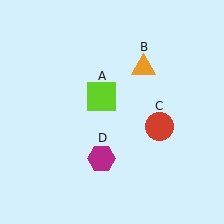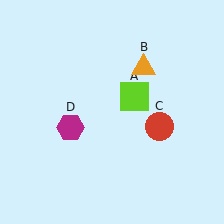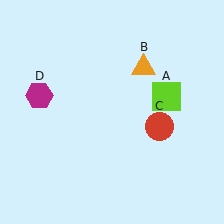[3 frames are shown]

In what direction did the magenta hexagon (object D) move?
The magenta hexagon (object D) moved up and to the left.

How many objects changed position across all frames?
2 objects changed position: lime square (object A), magenta hexagon (object D).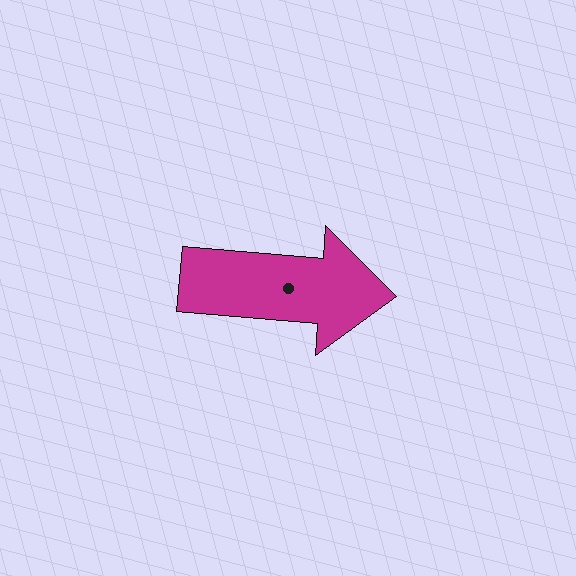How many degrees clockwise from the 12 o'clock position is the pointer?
Approximately 95 degrees.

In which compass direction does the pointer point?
East.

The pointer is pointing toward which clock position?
Roughly 3 o'clock.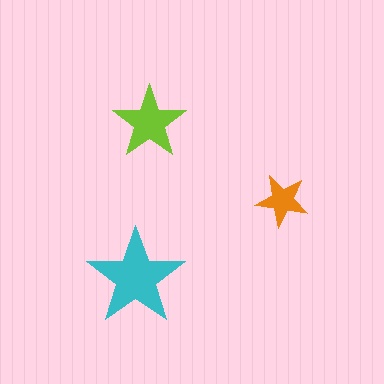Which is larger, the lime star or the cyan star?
The cyan one.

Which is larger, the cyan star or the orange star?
The cyan one.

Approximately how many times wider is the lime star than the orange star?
About 1.5 times wider.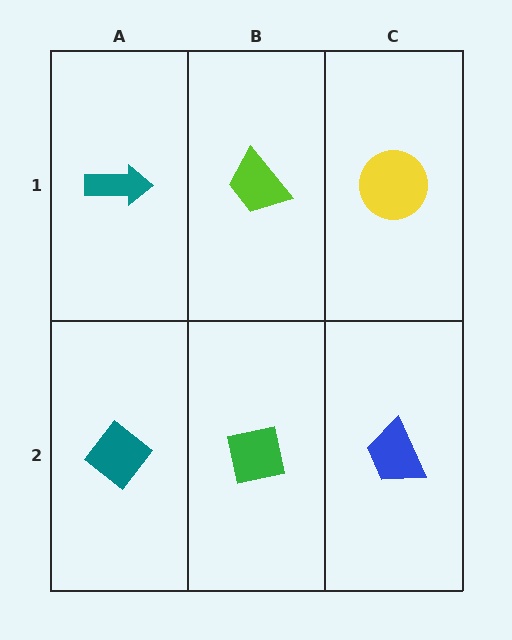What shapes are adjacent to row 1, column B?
A green square (row 2, column B), a teal arrow (row 1, column A), a yellow circle (row 1, column C).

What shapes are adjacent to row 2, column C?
A yellow circle (row 1, column C), a green square (row 2, column B).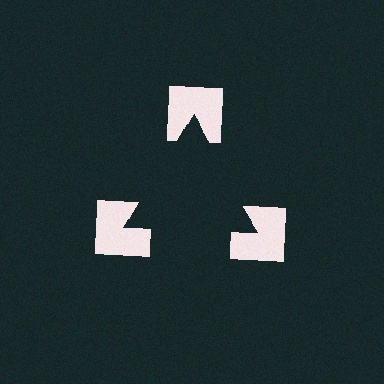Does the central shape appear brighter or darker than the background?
It typically appears slightly darker than the background, even though no actual brightness change is drawn.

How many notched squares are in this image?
There are 3 — one at each vertex of the illusory triangle.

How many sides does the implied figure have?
3 sides.